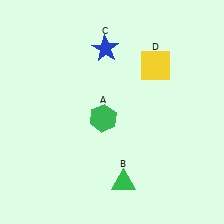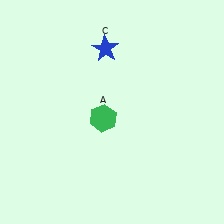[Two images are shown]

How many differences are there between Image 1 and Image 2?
There are 2 differences between the two images.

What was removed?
The green triangle (B), the yellow square (D) were removed in Image 2.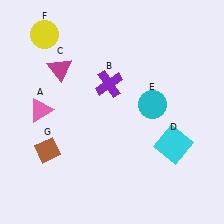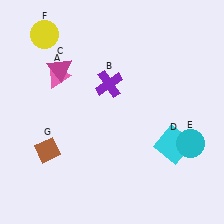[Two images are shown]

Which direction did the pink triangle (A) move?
The pink triangle (A) moved up.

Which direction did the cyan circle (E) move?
The cyan circle (E) moved down.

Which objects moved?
The objects that moved are: the pink triangle (A), the cyan circle (E).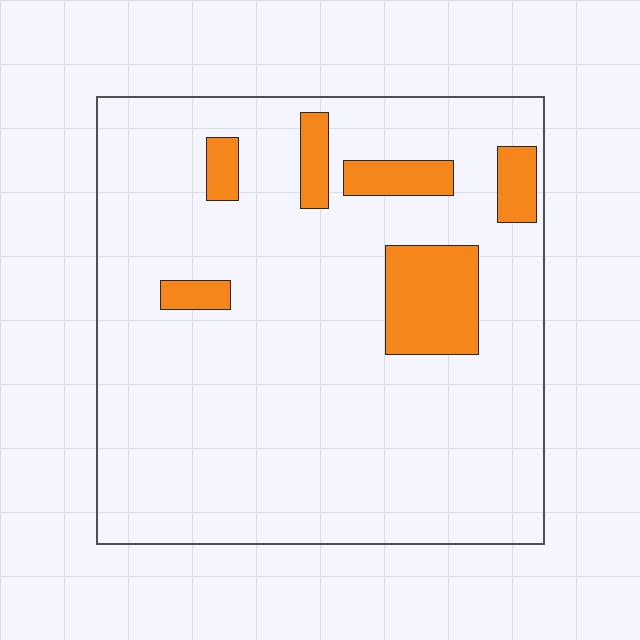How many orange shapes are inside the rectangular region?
6.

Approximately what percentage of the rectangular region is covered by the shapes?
Approximately 10%.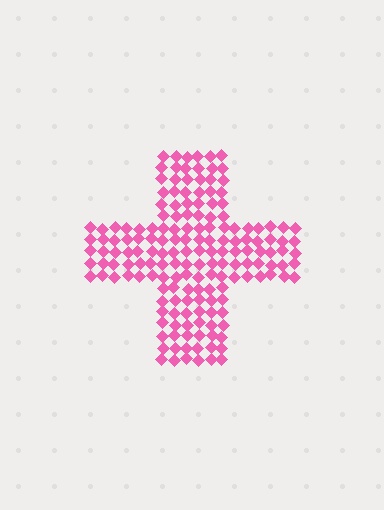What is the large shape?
The large shape is a cross.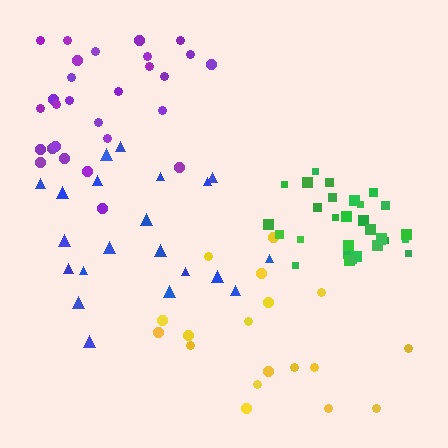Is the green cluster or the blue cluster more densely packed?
Green.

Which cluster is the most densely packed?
Green.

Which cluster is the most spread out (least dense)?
Yellow.